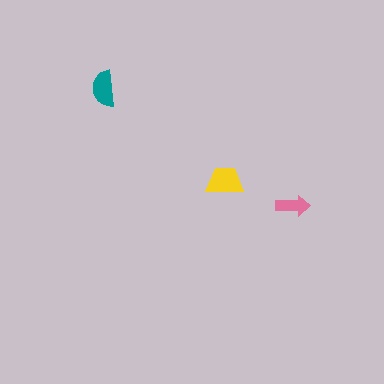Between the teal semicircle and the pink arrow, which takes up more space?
The teal semicircle.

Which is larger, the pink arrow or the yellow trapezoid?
The yellow trapezoid.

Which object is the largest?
The yellow trapezoid.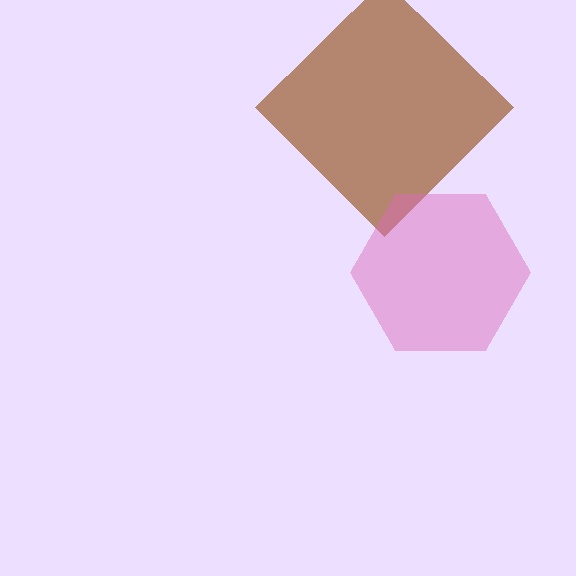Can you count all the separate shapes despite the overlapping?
Yes, there are 2 separate shapes.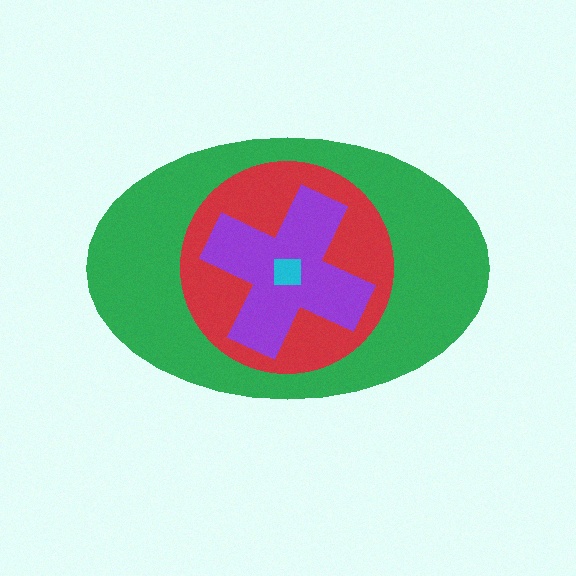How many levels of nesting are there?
4.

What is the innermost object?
The cyan square.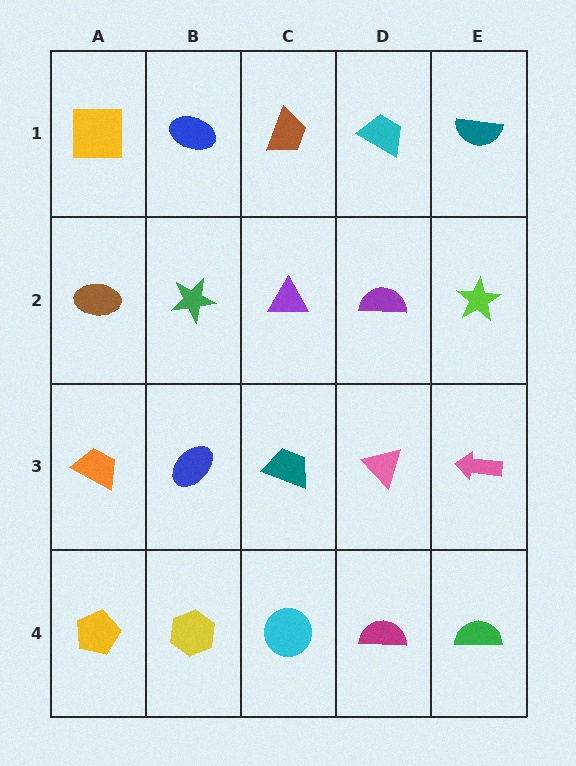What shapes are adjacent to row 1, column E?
A lime star (row 2, column E), a cyan trapezoid (row 1, column D).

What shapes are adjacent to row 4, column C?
A teal trapezoid (row 3, column C), a yellow hexagon (row 4, column B), a magenta semicircle (row 4, column D).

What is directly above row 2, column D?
A cyan trapezoid.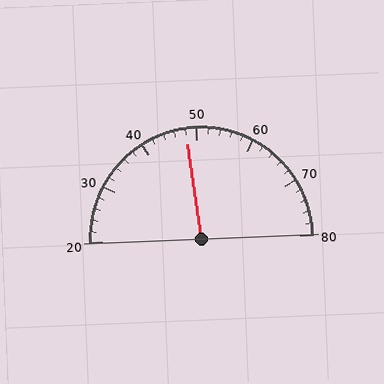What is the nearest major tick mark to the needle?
The nearest major tick mark is 50.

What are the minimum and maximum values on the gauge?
The gauge ranges from 20 to 80.